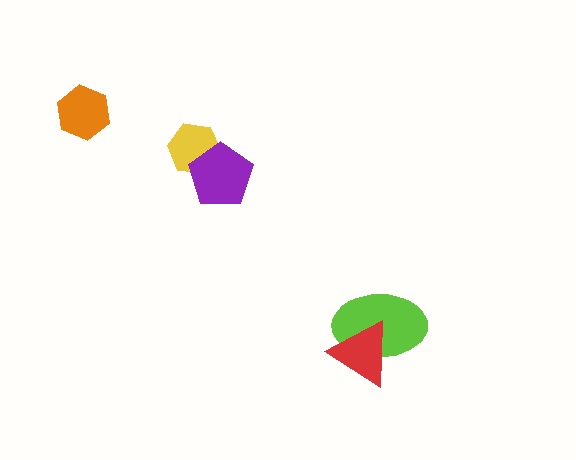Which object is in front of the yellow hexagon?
The purple pentagon is in front of the yellow hexagon.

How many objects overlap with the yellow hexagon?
1 object overlaps with the yellow hexagon.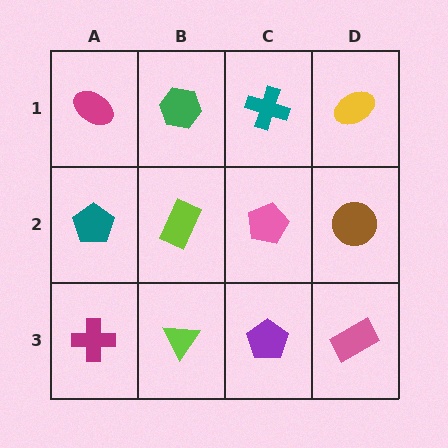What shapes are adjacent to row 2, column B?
A green hexagon (row 1, column B), a lime triangle (row 3, column B), a teal pentagon (row 2, column A), a pink pentagon (row 2, column C).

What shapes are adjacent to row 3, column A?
A teal pentagon (row 2, column A), a lime triangle (row 3, column B).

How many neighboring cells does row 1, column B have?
3.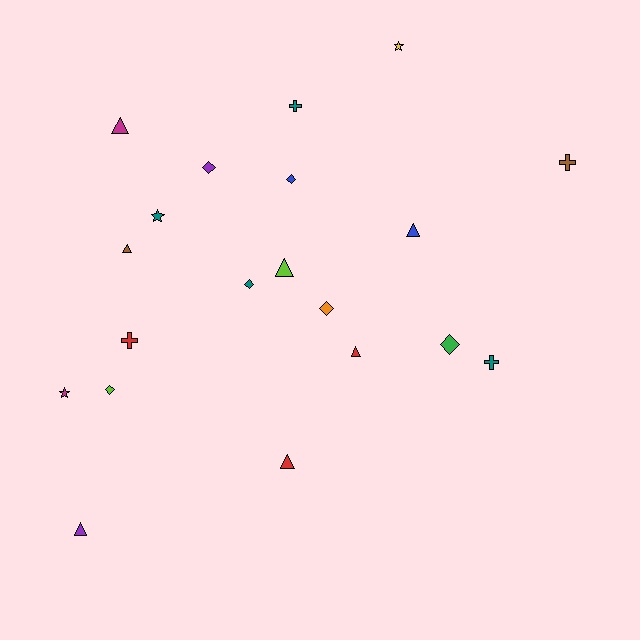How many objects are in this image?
There are 20 objects.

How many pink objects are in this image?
There are no pink objects.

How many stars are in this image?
There are 3 stars.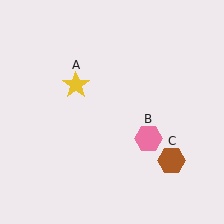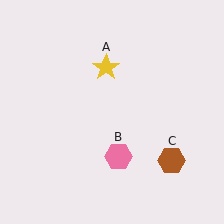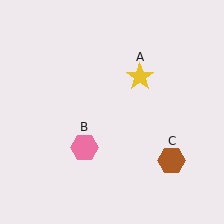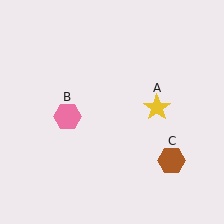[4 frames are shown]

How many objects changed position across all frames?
2 objects changed position: yellow star (object A), pink hexagon (object B).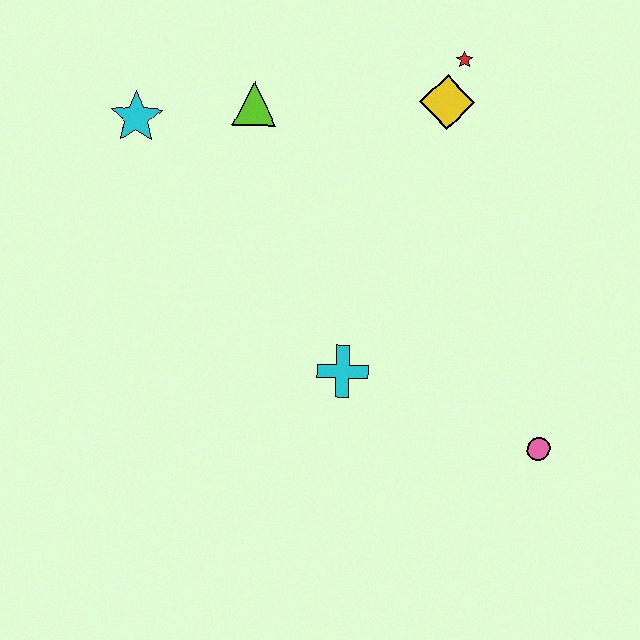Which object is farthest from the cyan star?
The pink circle is farthest from the cyan star.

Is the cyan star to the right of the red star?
No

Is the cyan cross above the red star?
No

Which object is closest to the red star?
The yellow diamond is closest to the red star.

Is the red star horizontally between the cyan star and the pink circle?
Yes